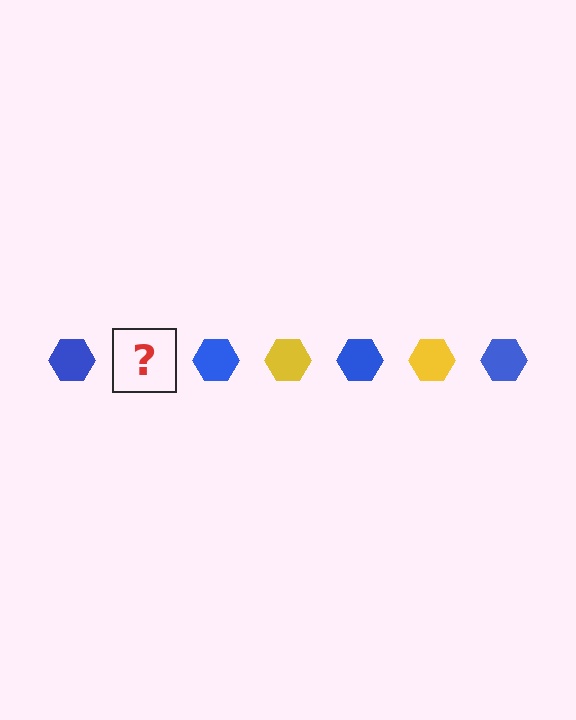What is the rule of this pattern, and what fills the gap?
The rule is that the pattern cycles through blue, yellow hexagons. The gap should be filled with a yellow hexagon.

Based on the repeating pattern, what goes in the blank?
The blank should be a yellow hexagon.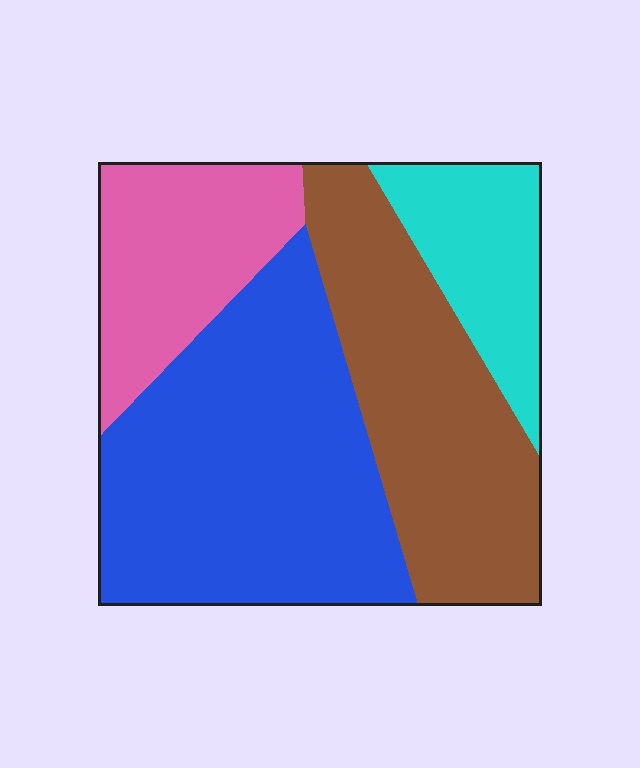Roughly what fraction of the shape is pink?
Pink takes up between a sixth and a third of the shape.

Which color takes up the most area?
Blue, at roughly 40%.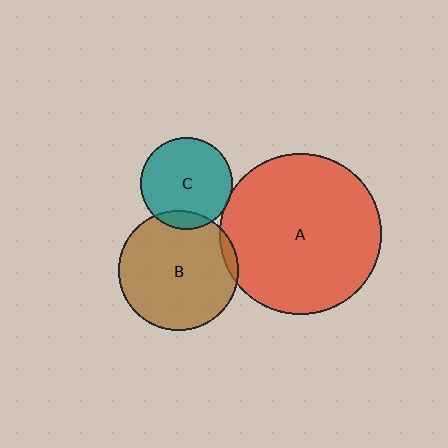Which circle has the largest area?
Circle A (red).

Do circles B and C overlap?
Yes.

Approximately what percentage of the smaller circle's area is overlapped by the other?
Approximately 10%.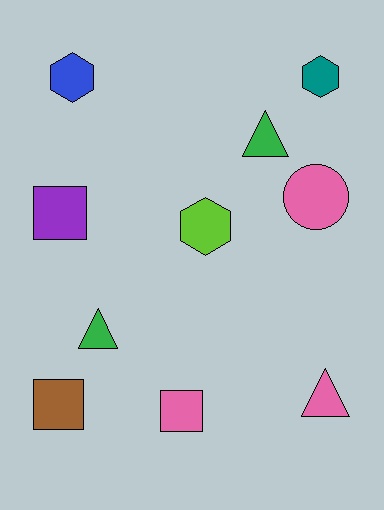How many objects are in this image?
There are 10 objects.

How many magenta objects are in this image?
There are no magenta objects.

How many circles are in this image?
There is 1 circle.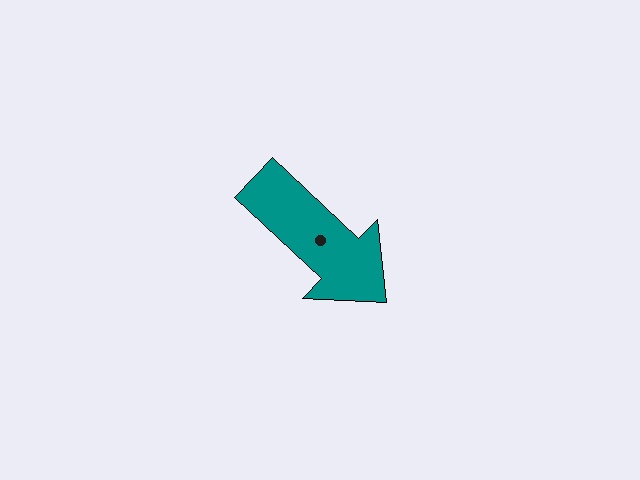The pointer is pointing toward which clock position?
Roughly 4 o'clock.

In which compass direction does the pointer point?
Southeast.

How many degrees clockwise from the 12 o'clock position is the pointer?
Approximately 133 degrees.